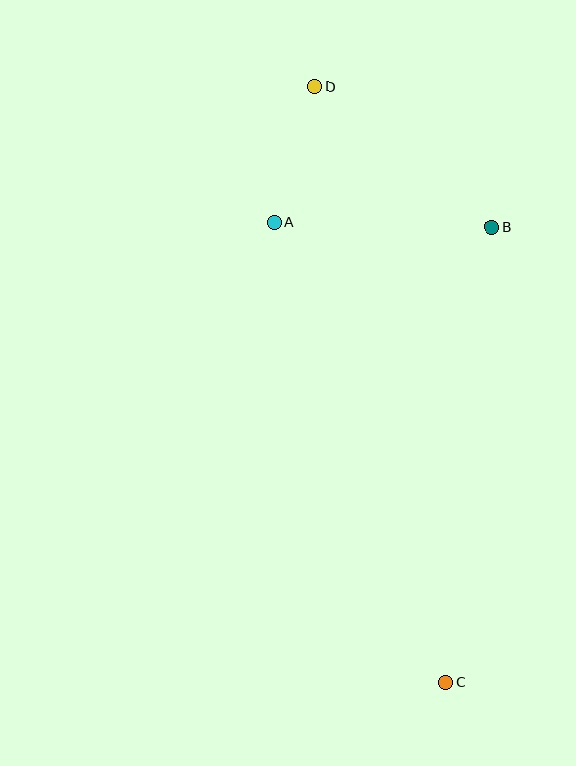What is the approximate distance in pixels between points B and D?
The distance between B and D is approximately 226 pixels.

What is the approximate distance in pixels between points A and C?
The distance between A and C is approximately 491 pixels.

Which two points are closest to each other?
Points A and D are closest to each other.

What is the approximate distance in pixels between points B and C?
The distance between B and C is approximately 458 pixels.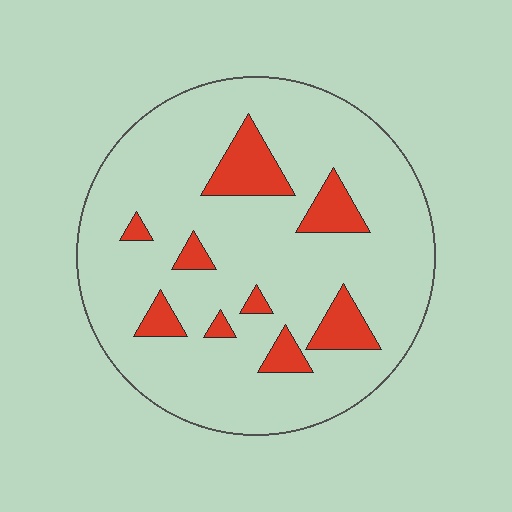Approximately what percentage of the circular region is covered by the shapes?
Approximately 15%.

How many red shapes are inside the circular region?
9.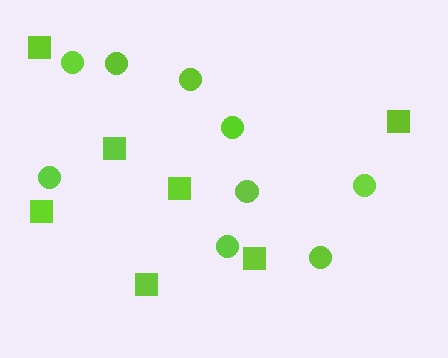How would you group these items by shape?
There are 2 groups: one group of squares (7) and one group of circles (9).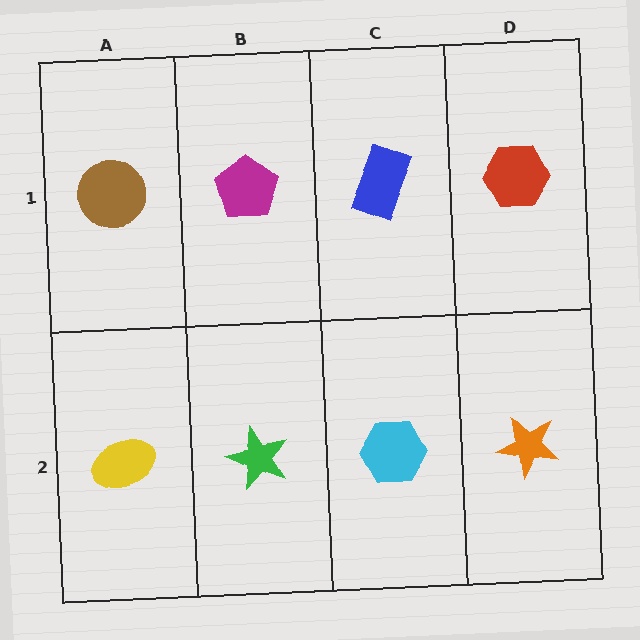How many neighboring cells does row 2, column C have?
3.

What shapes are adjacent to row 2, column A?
A brown circle (row 1, column A), a green star (row 2, column B).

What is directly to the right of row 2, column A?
A green star.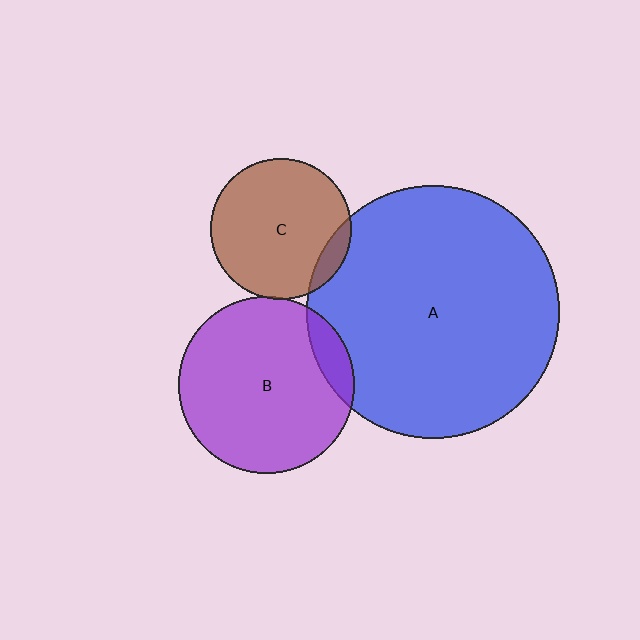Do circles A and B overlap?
Yes.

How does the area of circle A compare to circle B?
Approximately 2.1 times.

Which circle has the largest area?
Circle A (blue).